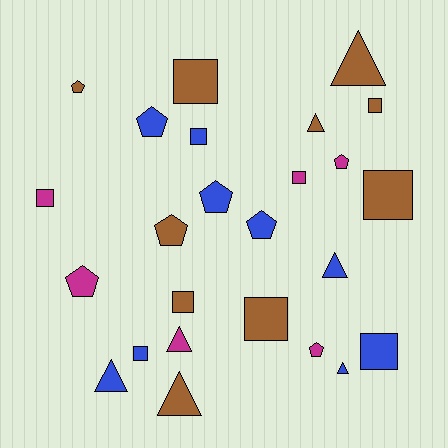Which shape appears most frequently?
Square, with 10 objects.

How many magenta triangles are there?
There is 1 magenta triangle.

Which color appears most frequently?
Brown, with 10 objects.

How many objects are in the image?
There are 25 objects.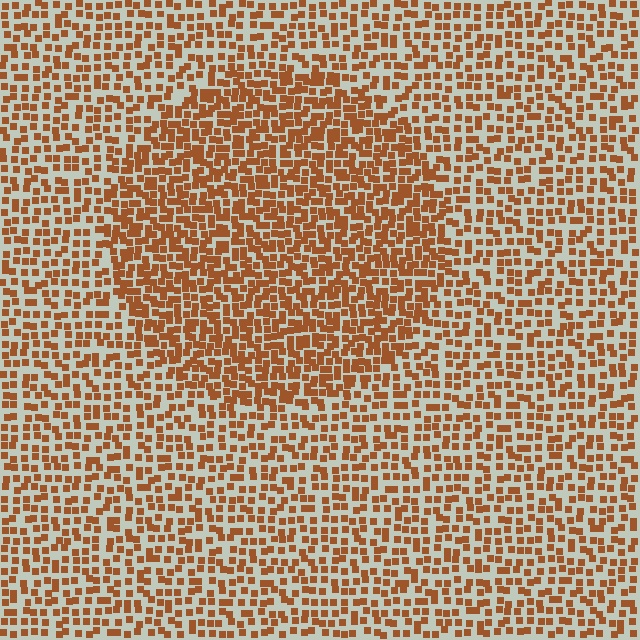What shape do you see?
I see a circle.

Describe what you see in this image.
The image contains small brown elements arranged at two different densities. A circle-shaped region is visible where the elements are more densely packed than the surrounding area.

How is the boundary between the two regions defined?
The boundary is defined by a change in element density (approximately 1.7x ratio). All elements are the same color, size, and shape.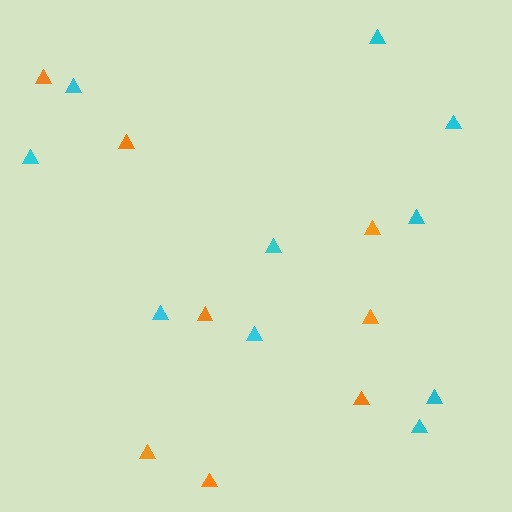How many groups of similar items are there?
There are 2 groups: one group of cyan triangles (10) and one group of orange triangles (8).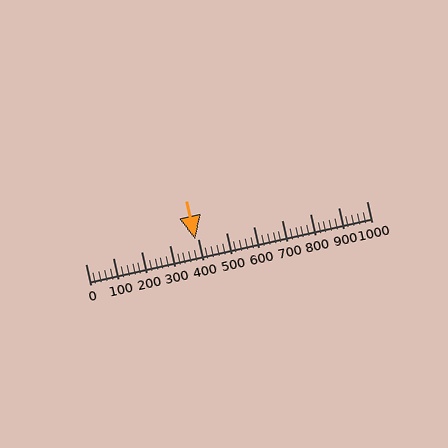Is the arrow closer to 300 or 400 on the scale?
The arrow is closer to 400.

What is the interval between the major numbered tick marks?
The major tick marks are spaced 100 units apart.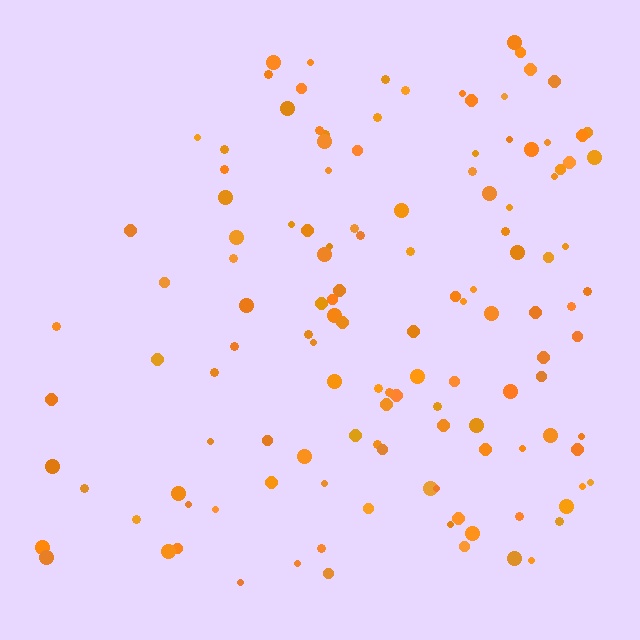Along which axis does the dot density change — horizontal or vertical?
Horizontal.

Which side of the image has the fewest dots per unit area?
The left.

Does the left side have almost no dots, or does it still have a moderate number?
Still a moderate number, just noticeably fewer than the right.